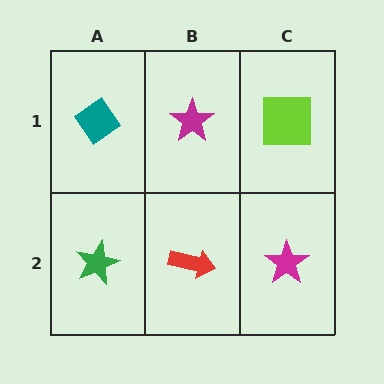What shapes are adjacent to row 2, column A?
A teal diamond (row 1, column A), a red arrow (row 2, column B).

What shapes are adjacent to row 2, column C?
A lime square (row 1, column C), a red arrow (row 2, column B).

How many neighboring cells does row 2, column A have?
2.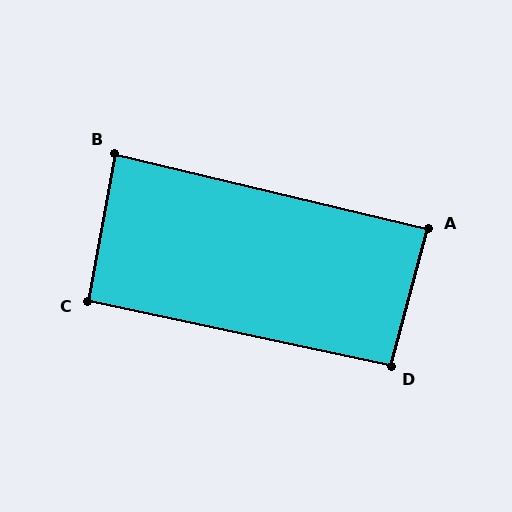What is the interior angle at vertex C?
Approximately 92 degrees (approximately right).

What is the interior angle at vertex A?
Approximately 88 degrees (approximately right).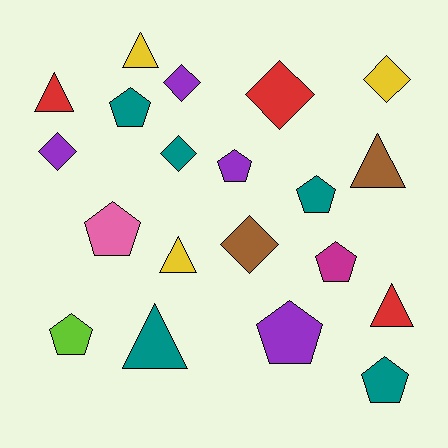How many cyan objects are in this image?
There are no cyan objects.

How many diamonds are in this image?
There are 6 diamonds.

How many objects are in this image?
There are 20 objects.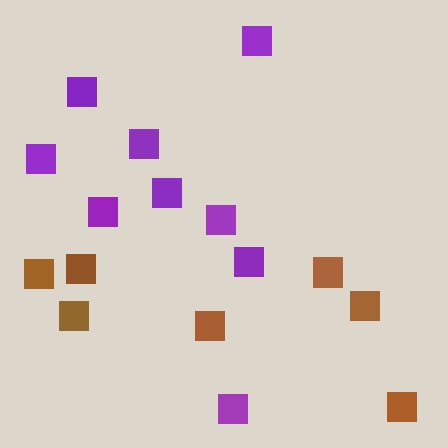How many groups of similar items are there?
There are 2 groups: one group of brown squares (7) and one group of purple squares (9).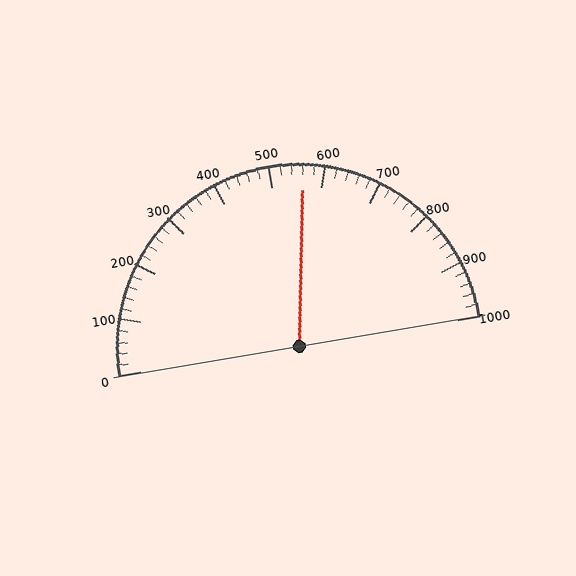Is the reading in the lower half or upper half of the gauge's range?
The reading is in the upper half of the range (0 to 1000).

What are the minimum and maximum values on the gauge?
The gauge ranges from 0 to 1000.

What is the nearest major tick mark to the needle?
The nearest major tick mark is 600.